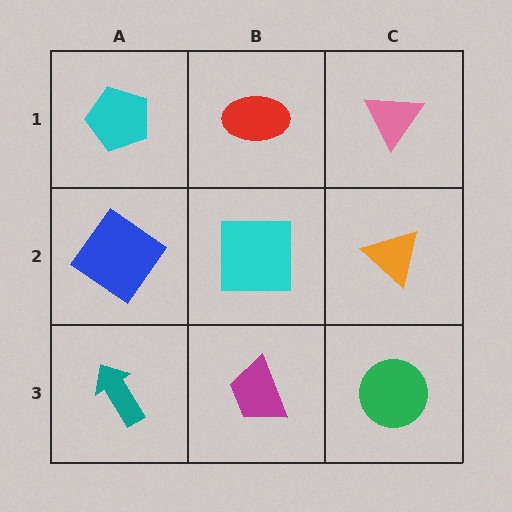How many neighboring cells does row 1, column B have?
3.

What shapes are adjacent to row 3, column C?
An orange triangle (row 2, column C), a magenta trapezoid (row 3, column B).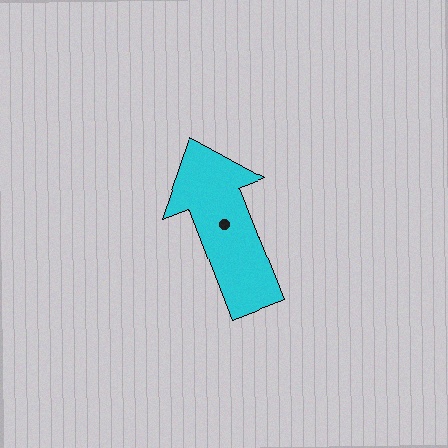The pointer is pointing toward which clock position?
Roughly 11 o'clock.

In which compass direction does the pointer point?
North.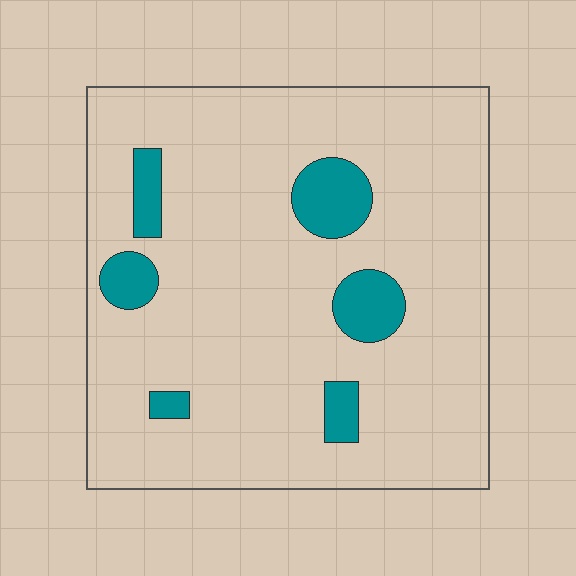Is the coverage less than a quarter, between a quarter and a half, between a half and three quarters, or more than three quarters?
Less than a quarter.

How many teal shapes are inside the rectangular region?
6.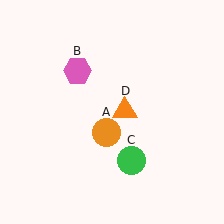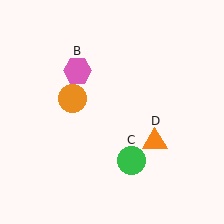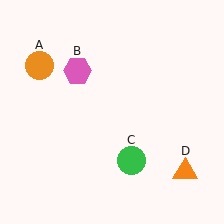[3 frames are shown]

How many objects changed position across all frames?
2 objects changed position: orange circle (object A), orange triangle (object D).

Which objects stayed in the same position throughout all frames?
Pink hexagon (object B) and green circle (object C) remained stationary.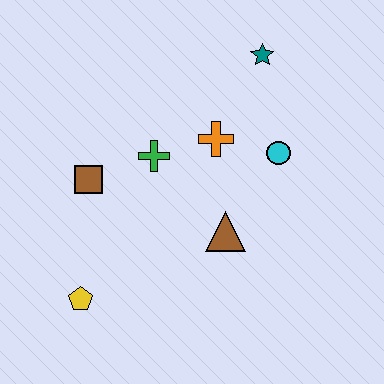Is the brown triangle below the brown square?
Yes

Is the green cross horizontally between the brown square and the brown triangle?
Yes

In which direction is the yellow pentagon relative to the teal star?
The yellow pentagon is below the teal star.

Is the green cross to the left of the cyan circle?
Yes